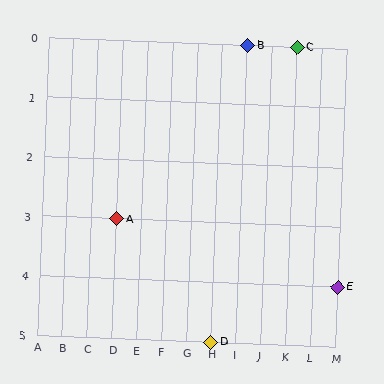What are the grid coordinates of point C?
Point C is at grid coordinates (K, 0).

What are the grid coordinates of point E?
Point E is at grid coordinates (M, 4).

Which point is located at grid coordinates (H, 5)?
Point D is at (H, 5).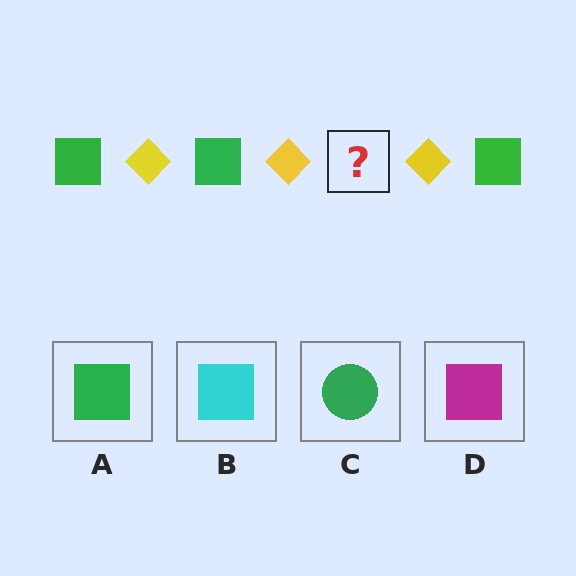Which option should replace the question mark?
Option A.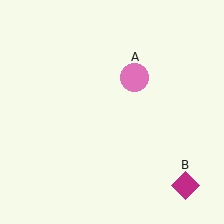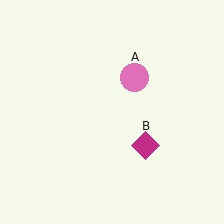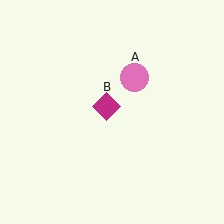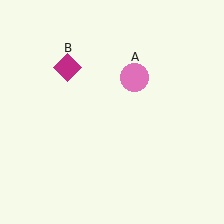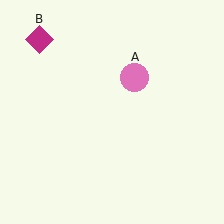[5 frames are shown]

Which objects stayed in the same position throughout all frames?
Pink circle (object A) remained stationary.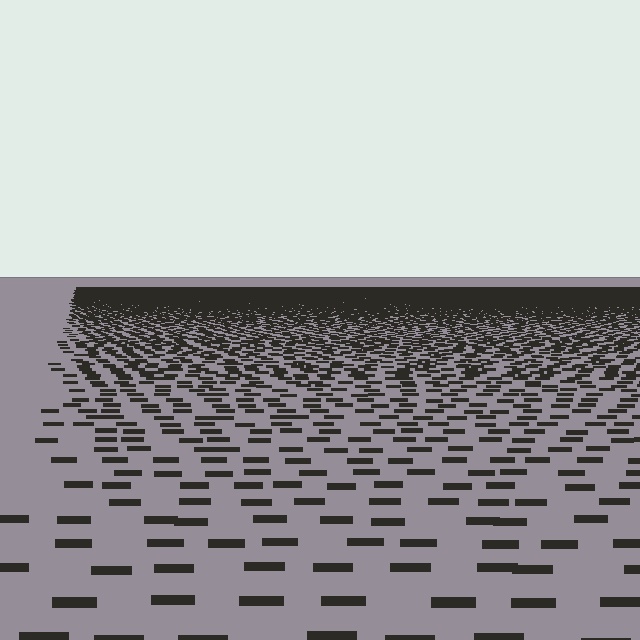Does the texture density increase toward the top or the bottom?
Density increases toward the top.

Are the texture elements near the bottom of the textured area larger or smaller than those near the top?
Larger. Near the bottom, elements are closer to the viewer and appear at a bigger on-screen size.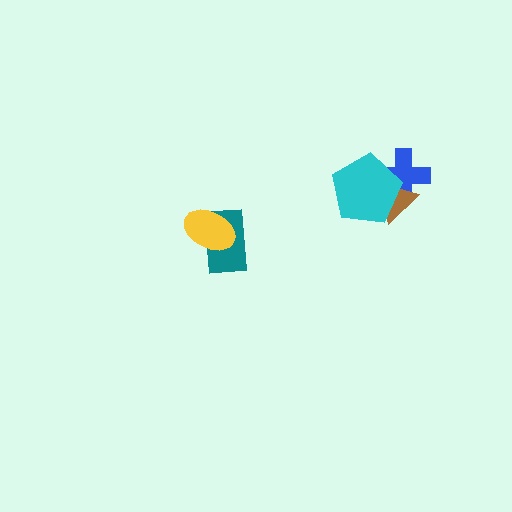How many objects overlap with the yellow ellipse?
1 object overlaps with the yellow ellipse.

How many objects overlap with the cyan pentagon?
2 objects overlap with the cyan pentagon.